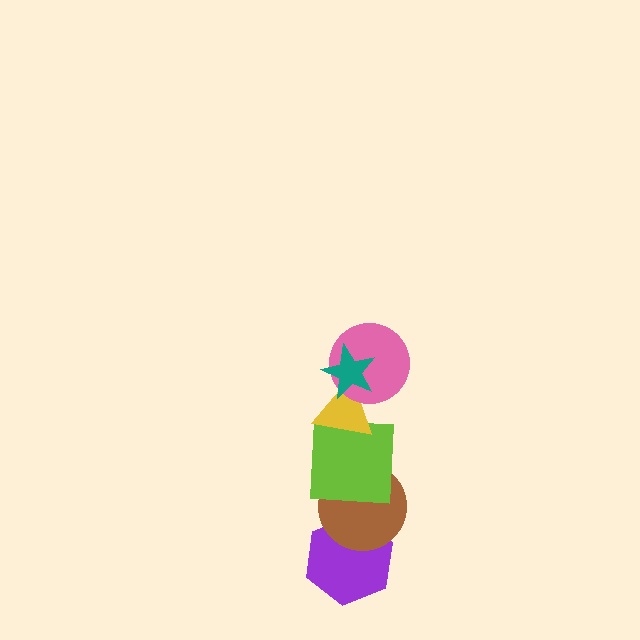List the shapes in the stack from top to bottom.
From top to bottom: the teal star, the pink circle, the yellow triangle, the lime square, the brown circle, the purple hexagon.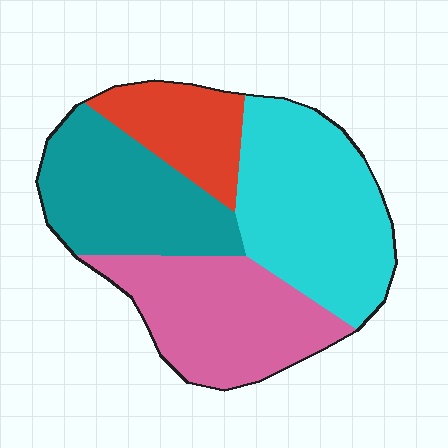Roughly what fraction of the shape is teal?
Teal covers roughly 25% of the shape.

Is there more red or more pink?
Pink.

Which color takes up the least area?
Red, at roughly 15%.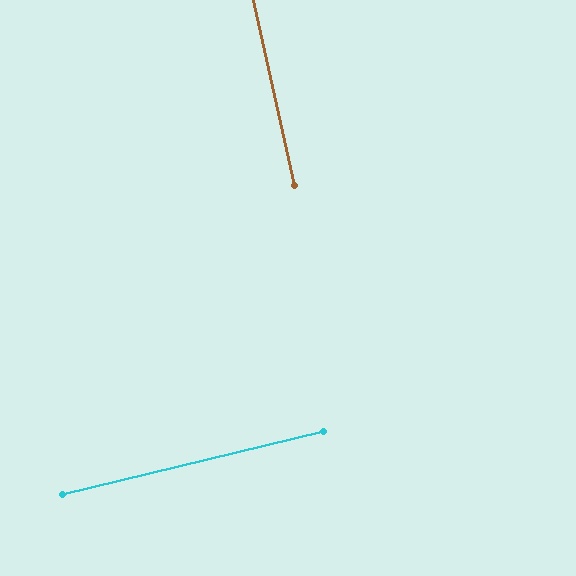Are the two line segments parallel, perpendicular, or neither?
Perpendicular — they meet at approximately 89°.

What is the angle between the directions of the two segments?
Approximately 89 degrees.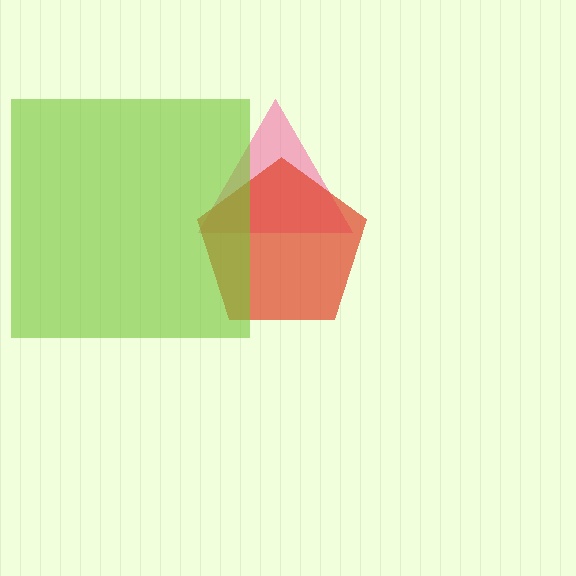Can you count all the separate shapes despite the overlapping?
Yes, there are 3 separate shapes.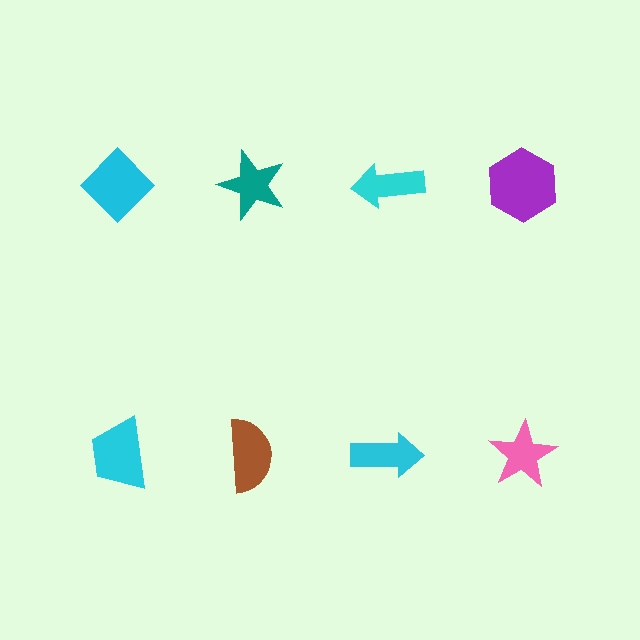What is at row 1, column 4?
A purple hexagon.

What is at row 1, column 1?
A cyan diamond.